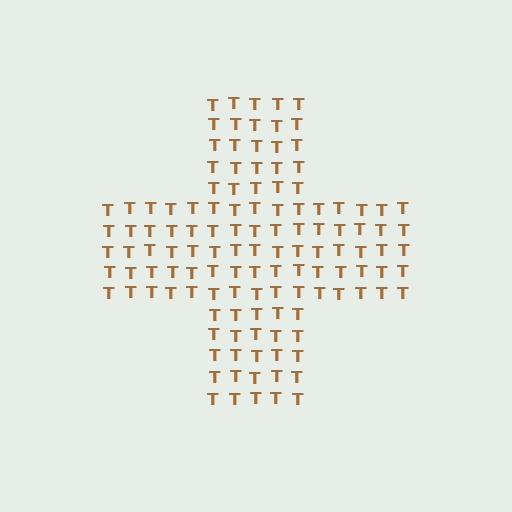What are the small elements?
The small elements are letter T's.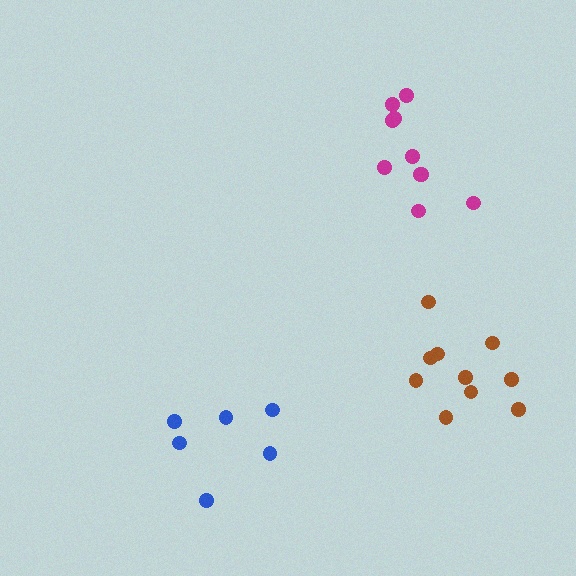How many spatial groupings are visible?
There are 3 spatial groupings.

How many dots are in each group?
Group 1: 6 dots, Group 2: 10 dots, Group 3: 10 dots (26 total).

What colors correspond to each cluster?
The clusters are colored: blue, magenta, brown.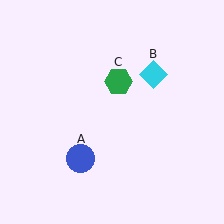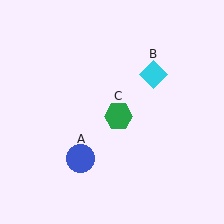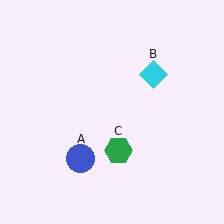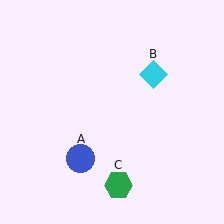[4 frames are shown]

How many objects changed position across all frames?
1 object changed position: green hexagon (object C).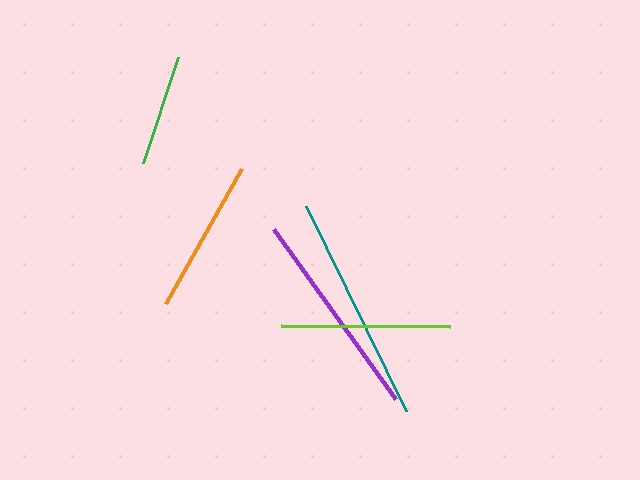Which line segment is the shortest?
The green line is the shortest at approximately 112 pixels.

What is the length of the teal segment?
The teal segment is approximately 228 pixels long.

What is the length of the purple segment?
The purple segment is approximately 209 pixels long.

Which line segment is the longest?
The teal line is the longest at approximately 228 pixels.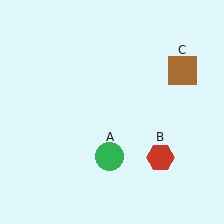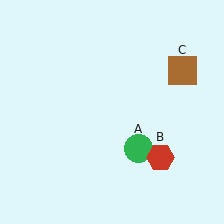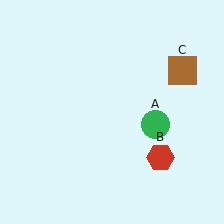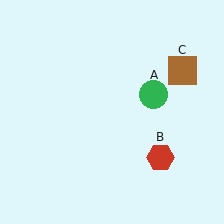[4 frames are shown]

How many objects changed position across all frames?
1 object changed position: green circle (object A).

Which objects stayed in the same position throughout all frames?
Red hexagon (object B) and brown square (object C) remained stationary.